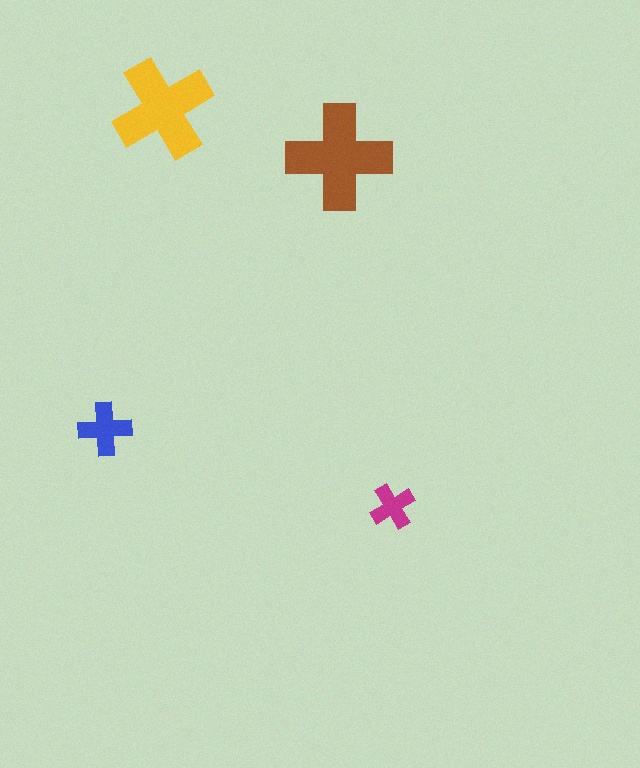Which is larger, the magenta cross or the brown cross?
The brown one.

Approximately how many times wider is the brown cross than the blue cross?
About 2 times wider.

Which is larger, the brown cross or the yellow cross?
The brown one.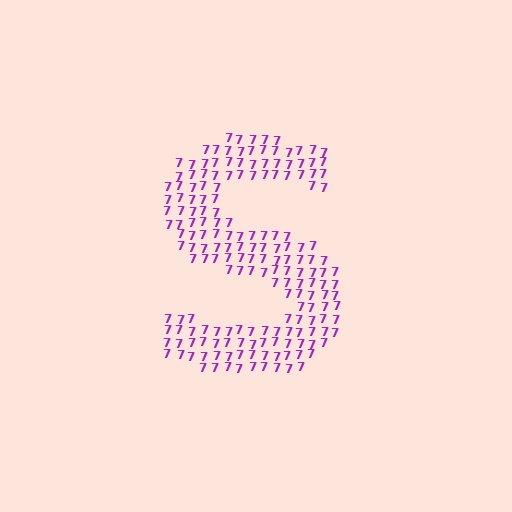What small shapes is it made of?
It is made of small digit 7's.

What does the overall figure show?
The overall figure shows the letter S.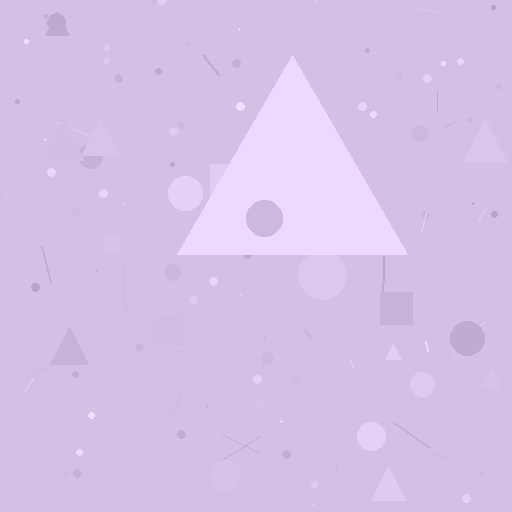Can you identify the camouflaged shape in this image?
The camouflaged shape is a triangle.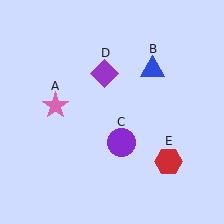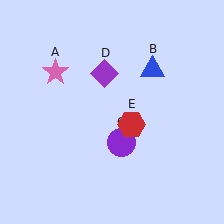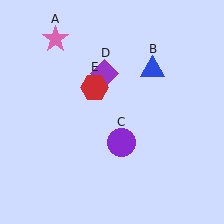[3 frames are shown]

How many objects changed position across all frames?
2 objects changed position: pink star (object A), red hexagon (object E).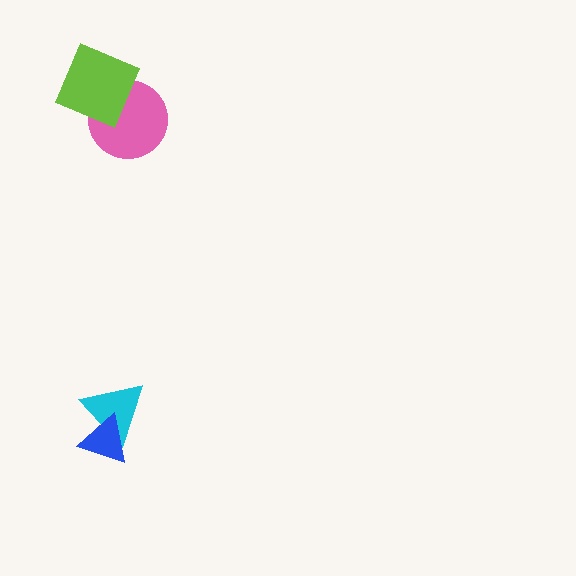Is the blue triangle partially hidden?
No, no other shape covers it.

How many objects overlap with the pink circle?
1 object overlaps with the pink circle.